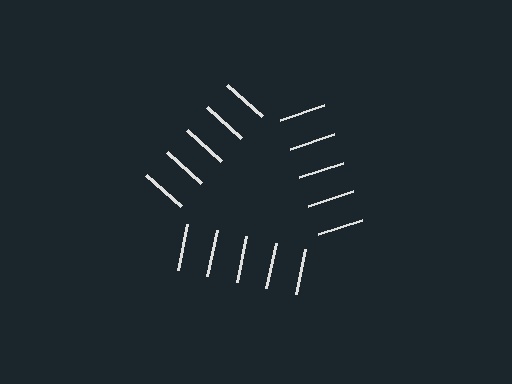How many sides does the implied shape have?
3 sides — the line-ends trace a triangle.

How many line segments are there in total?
15 — 5 along each of the 3 edges.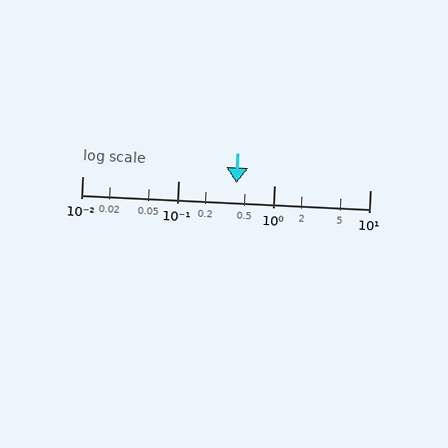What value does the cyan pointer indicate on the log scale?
The pointer indicates approximately 0.41.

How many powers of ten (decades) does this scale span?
The scale spans 3 decades, from 0.01 to 10.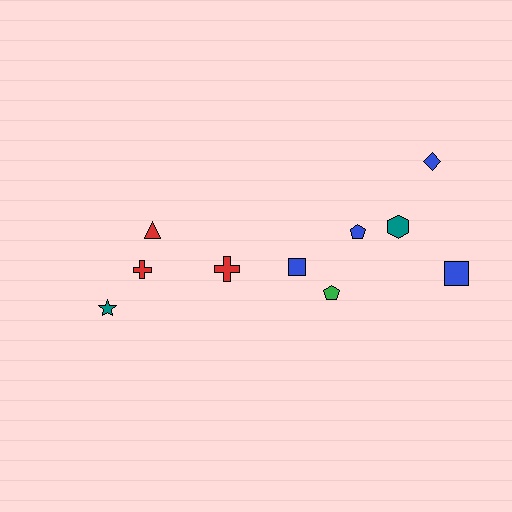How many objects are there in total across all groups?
There are 10 objects.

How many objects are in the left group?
There are 4 objects.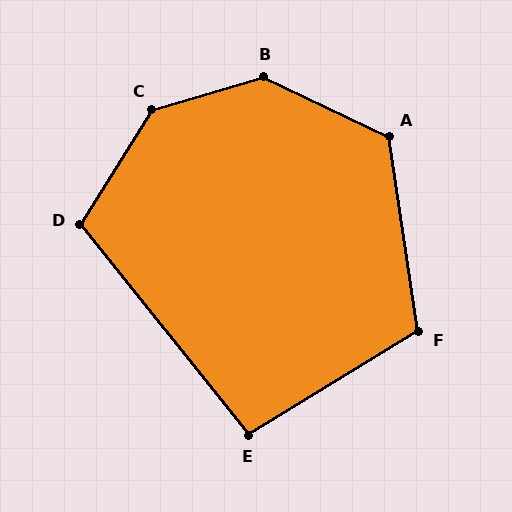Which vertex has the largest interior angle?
C, at approximately 139 degrees.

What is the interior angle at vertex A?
Approximately 124 degrees (obtuse).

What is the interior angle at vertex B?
Approximately 138 degrees (obtuse).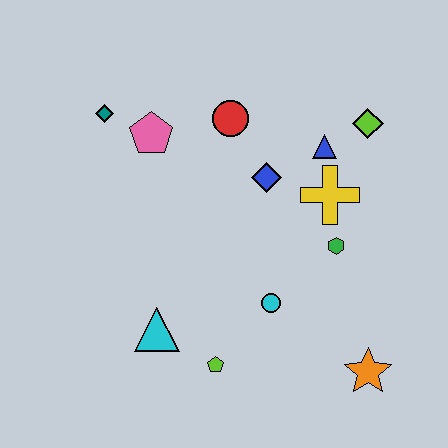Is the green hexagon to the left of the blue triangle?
No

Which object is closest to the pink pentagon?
The teal diamond is closest to the pink pentagon.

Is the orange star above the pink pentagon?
No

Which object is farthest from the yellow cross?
The teal diamond is farthest from the yellow cross.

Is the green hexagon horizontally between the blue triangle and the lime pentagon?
No